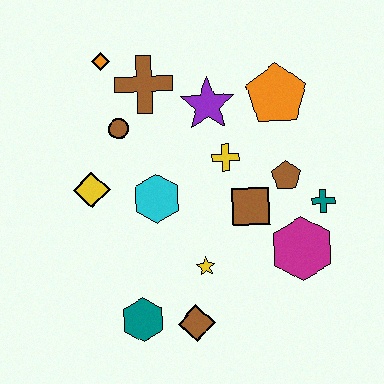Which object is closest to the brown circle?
The brown cross is closest to the brown circle.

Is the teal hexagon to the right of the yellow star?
No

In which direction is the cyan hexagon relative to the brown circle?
The cyan hexagon is below the brown circle.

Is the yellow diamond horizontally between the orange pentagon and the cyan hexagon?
No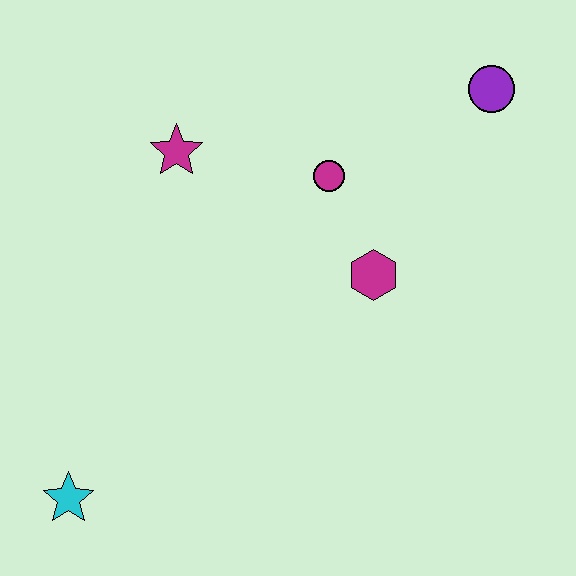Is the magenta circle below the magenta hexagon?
No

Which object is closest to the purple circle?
The magenta circle is closest to the purple circle.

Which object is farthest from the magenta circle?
The cyan star is farthest from the magenta circle.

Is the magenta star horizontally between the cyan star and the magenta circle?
Yes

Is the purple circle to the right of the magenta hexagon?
Yes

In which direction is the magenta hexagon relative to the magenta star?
The magenta hexagon is to the right of the magenta star.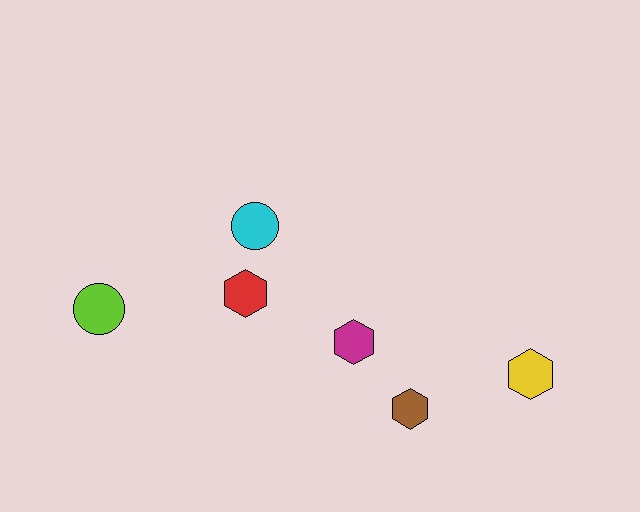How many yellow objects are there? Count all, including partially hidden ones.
There is 1 yellow object.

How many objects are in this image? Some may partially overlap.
There are 6 objects.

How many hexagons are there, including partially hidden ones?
There are 4 hexagons.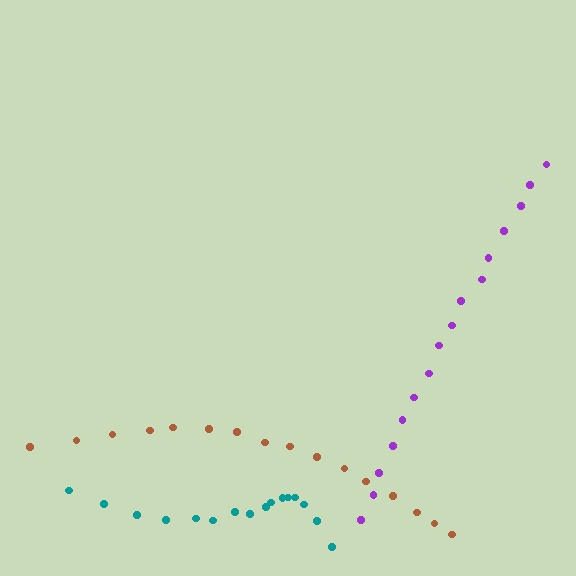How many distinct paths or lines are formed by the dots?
There are 3 distinct paths.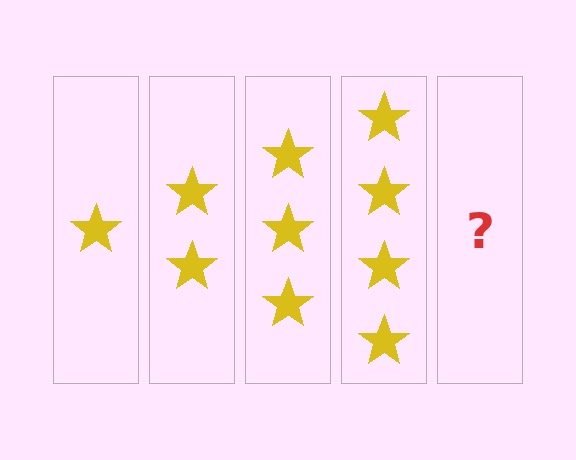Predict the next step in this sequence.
The next step is 5 stars.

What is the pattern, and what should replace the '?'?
The pattern is that each step adds one more star. The '?' should be 5 stars.